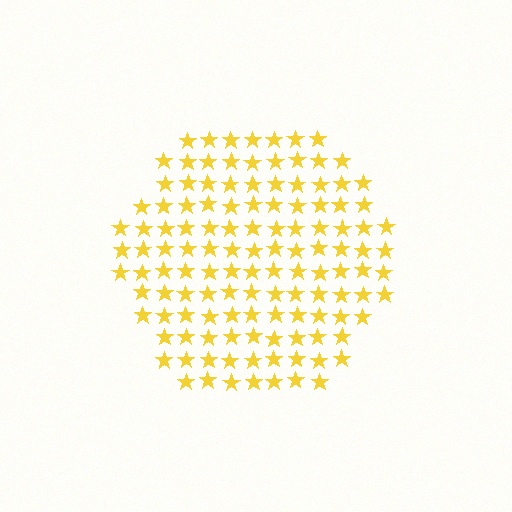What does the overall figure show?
The overall figure shows a hexagon.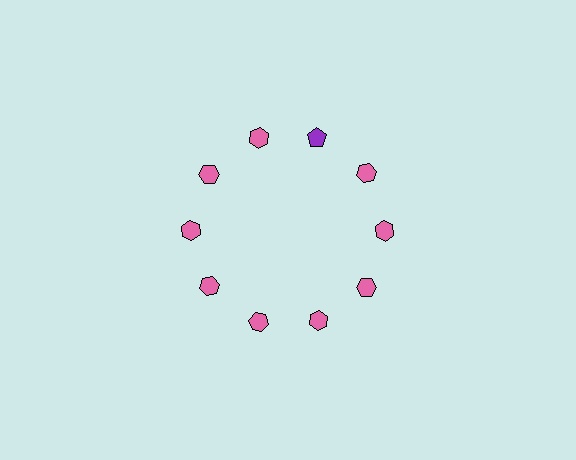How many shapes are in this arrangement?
There are 10 shapes arranged in a ring pattern.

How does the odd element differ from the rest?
It differs in both color (purple instead of pink) and shape (pentagon instead of hexagon).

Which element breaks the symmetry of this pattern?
The purple pentagon at roughly the 1 o'clock position breaks the symmetry. All other shapes are pink hexagons.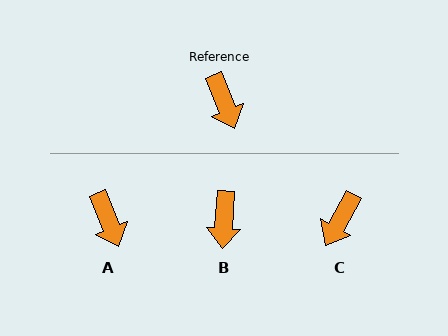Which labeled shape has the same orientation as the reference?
A.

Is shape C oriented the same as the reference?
No, it is off by about 51 degrees.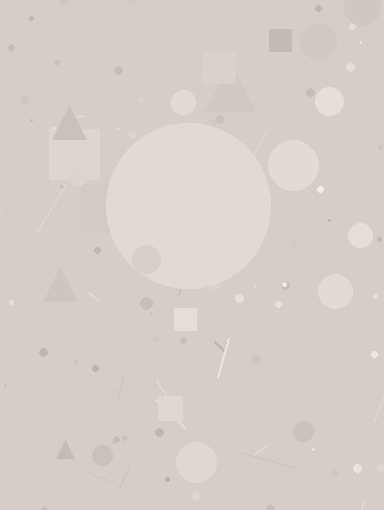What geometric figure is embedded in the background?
A circle is embedded in the background.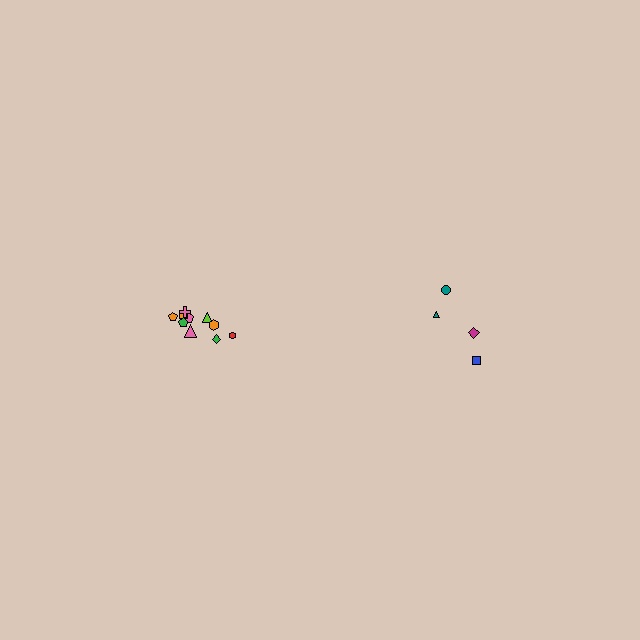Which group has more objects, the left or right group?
The left group.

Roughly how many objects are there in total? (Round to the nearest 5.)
Roughly 15 objects in total.